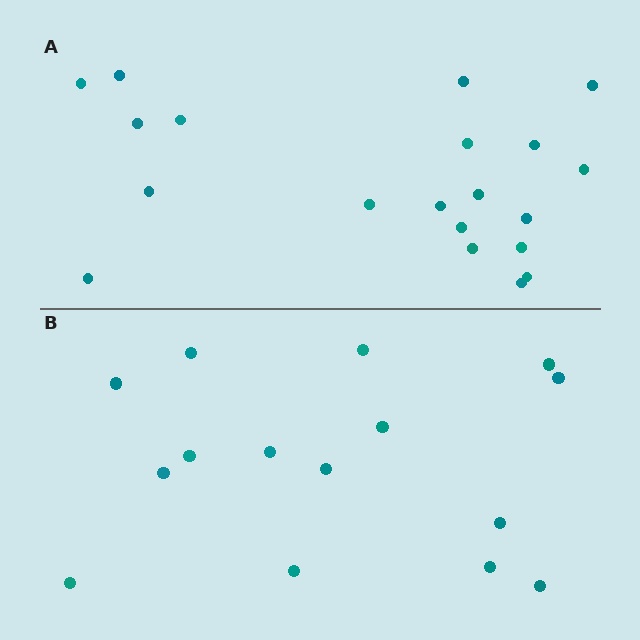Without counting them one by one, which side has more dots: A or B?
Region A (the top region) has more dots.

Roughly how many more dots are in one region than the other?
Region A has about 5 more dots than region B.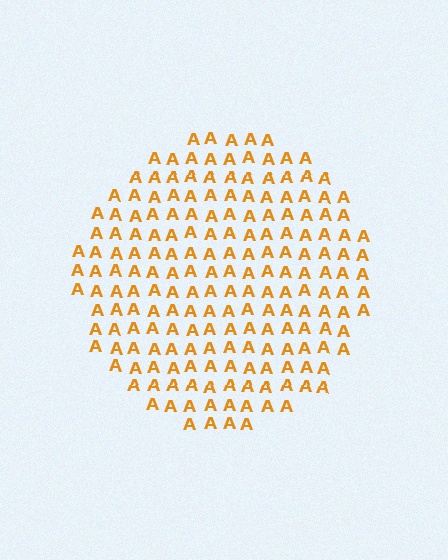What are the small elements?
The small elements are letter A's.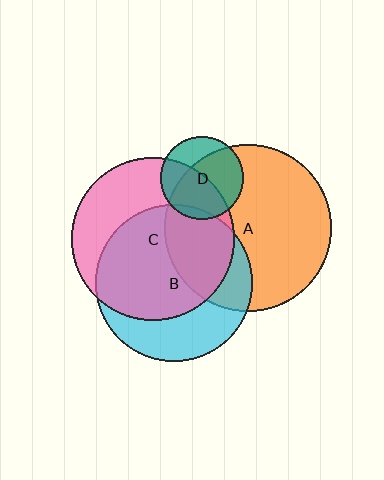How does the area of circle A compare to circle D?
Approximately 4.1 times.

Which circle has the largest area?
Circle A (orange).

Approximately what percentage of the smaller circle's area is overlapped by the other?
Approximately 50%.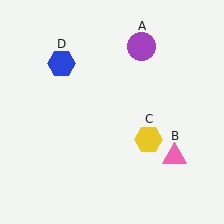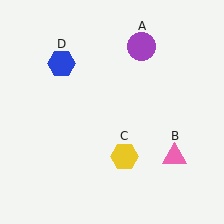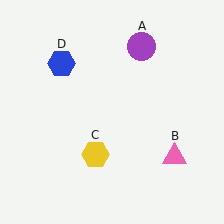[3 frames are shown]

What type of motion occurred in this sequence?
The yellow hexagon (object C) rotated clockwise around the center of the scene.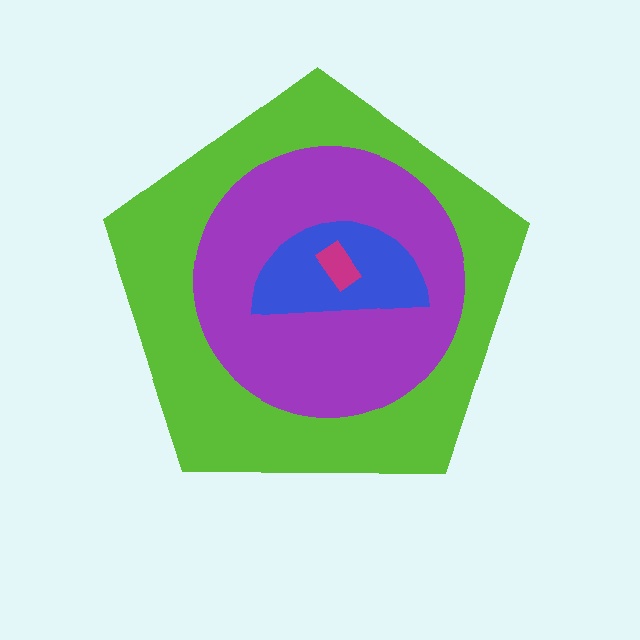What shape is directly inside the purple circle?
The blue semicircle.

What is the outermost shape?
The lime pentagon.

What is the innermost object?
The magenta rectangle.